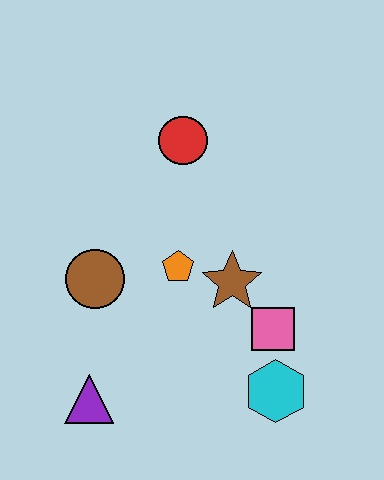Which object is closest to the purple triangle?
The brown circle is closest to the purple triangle.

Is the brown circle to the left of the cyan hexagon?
Yes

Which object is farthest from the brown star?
The purple triangle is farthest from the brown star.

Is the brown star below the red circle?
Yes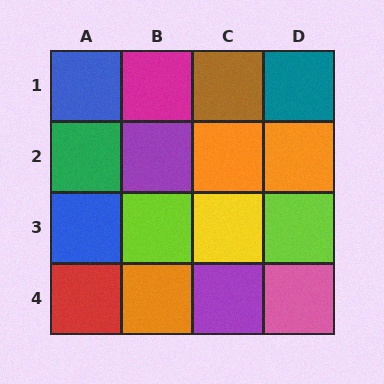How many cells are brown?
1 cell is brown.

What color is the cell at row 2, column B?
Purple.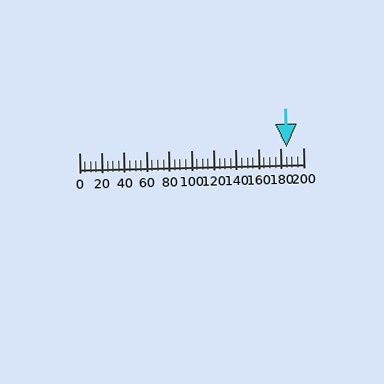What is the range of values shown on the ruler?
The ruler shows values from 0 to 200.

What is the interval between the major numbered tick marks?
The major tick marks are spaced 20 units apart.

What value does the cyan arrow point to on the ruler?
The cyan arrow points to approximately 185.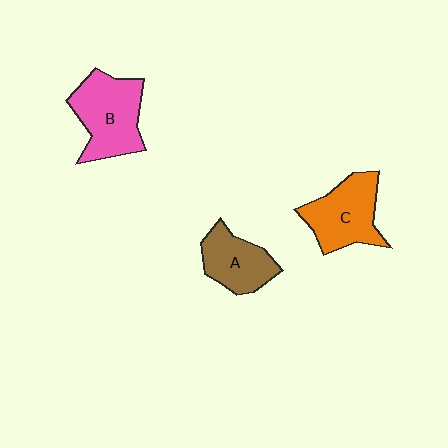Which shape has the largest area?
Shape B (pink).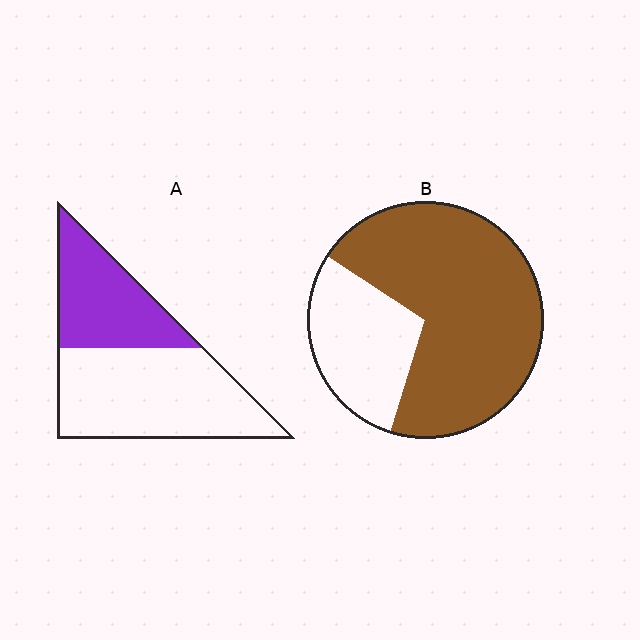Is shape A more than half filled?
No.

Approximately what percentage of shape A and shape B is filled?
A is approximately 40% and B is approximately 70%.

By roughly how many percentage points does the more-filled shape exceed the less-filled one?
By roughly 35 percentage points (B over A).